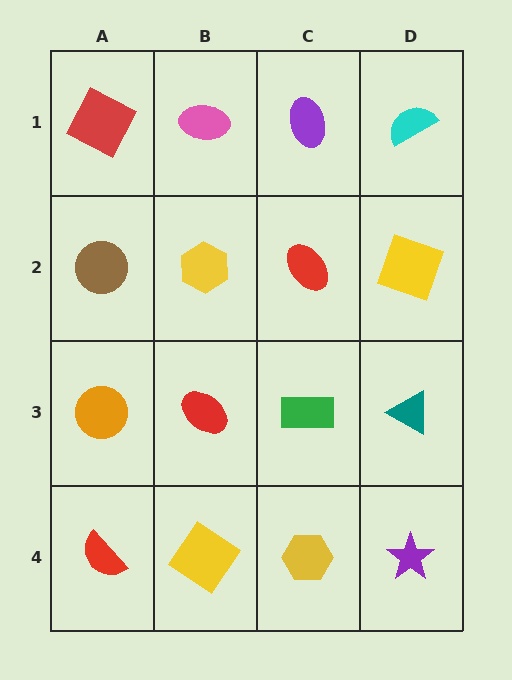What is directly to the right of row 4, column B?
A yellow hexagon.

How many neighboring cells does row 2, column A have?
3.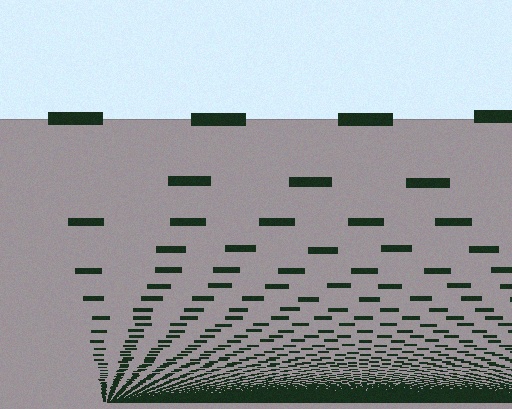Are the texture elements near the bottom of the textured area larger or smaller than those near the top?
Smaller. The gradient is inverted — elements near the bottom are smaller and denser.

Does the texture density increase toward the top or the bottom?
Density increases toward the bottom.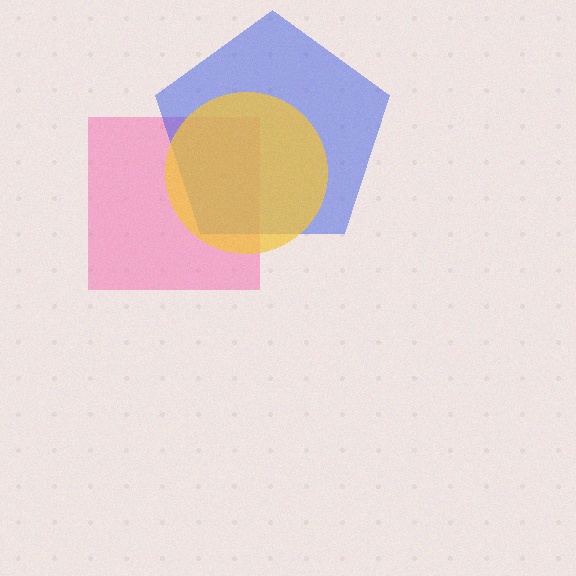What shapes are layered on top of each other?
The layered shapes are: a pink square, a blue pentagon, a yellow circle.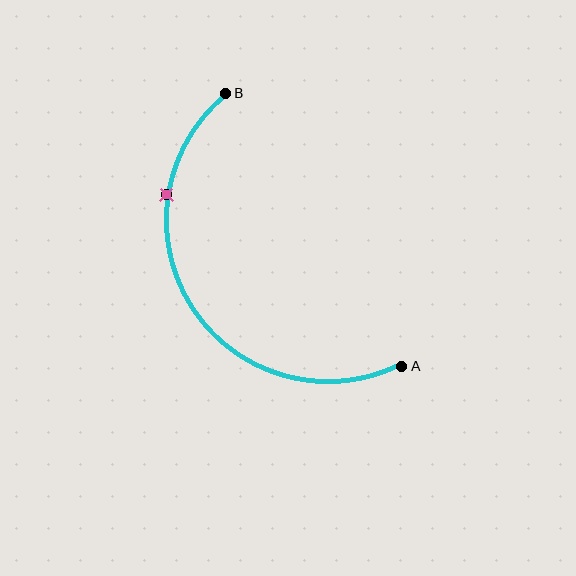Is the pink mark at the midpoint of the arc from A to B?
No. The pink mark lies on the arc but is closer to endpoint B. The arc midpoint would be at the point on the curve equidistant along the arc from both A and B.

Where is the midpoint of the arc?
The arc midpoint is the point on the curve farthest from the straight line joining A and B. It sits to the left of that line.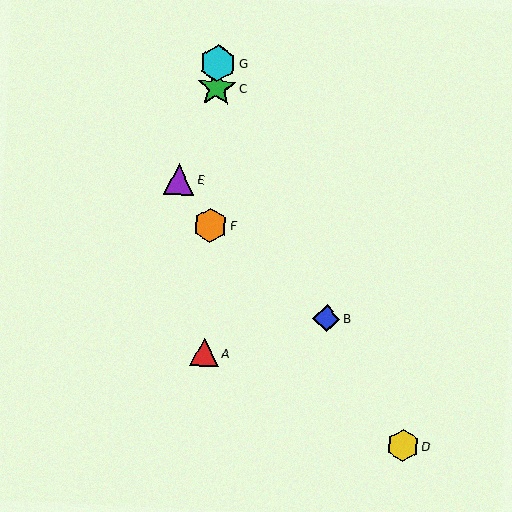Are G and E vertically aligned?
No, G is at x≈218 and E is at x≈179.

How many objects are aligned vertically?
4 objects (A, C, F, G) are aligned vertically.